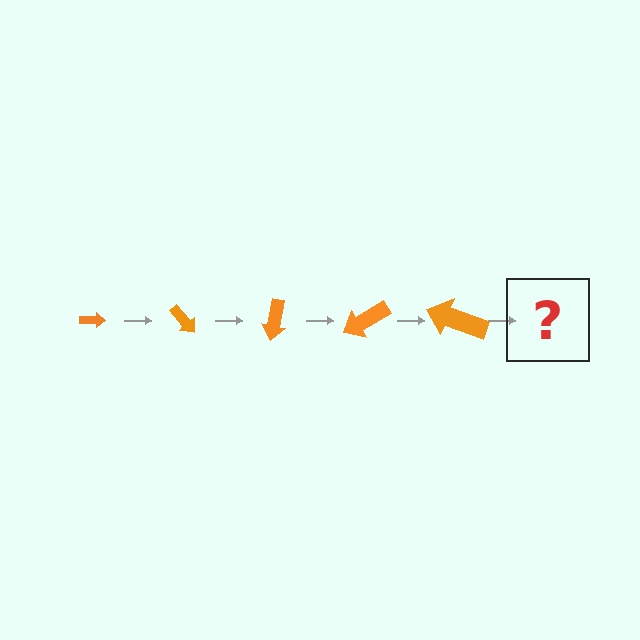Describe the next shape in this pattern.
It should be an arrow, larger than the previous one and rotated 250 degrees from the start.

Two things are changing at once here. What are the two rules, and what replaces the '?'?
The two rules are that the arrow grows larger each step and it rotates 50 degrees each step. The '?' should be an arrow, larger than the previous one and rotated 250 degrees from the start.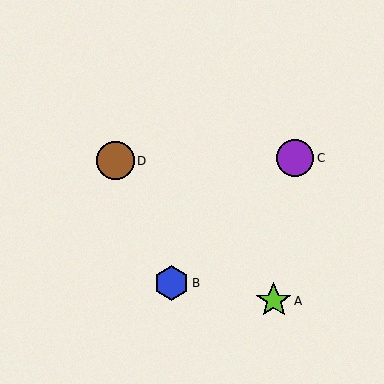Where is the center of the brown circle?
The center of the brown circle is at (115, 161).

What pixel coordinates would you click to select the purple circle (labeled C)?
Click at (295, 158) to select the purple circle C.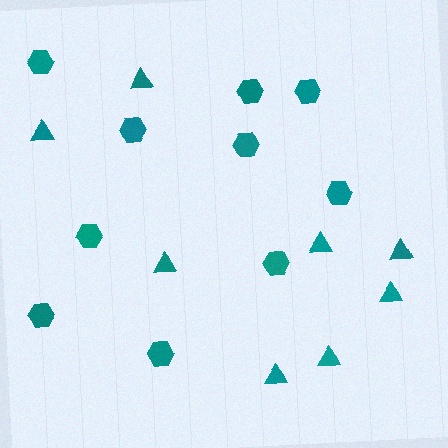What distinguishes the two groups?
There are 2 groups: one group of triangles (8) and one group of hexagons (10).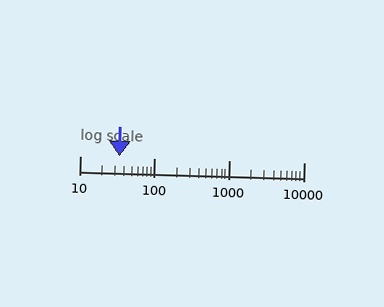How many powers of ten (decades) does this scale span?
The scale spans 3 decades, from 10 to 10000.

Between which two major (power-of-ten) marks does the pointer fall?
The pointer is between 10 and 100.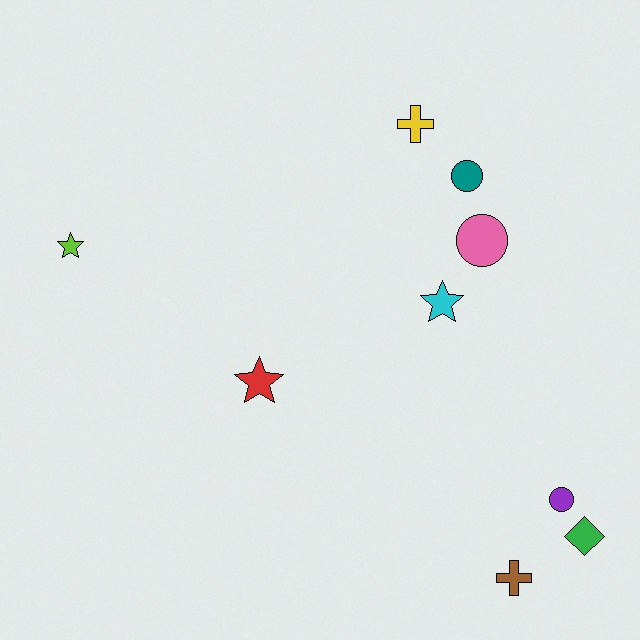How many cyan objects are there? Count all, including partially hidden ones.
There is 1 cyan object.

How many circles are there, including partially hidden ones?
There are 3 circles.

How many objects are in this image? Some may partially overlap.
There are 9 objects.